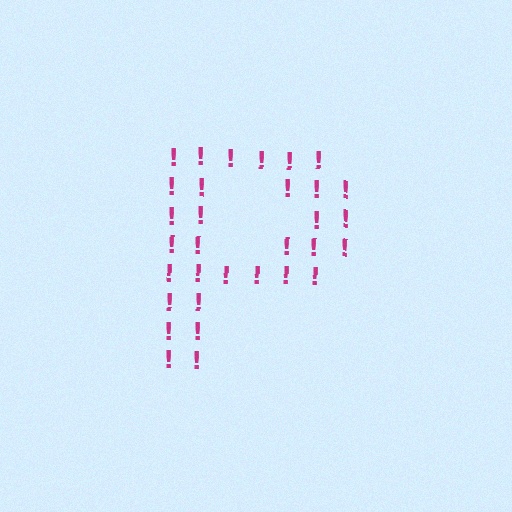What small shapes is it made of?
It is made of small exclamation marks.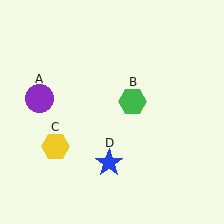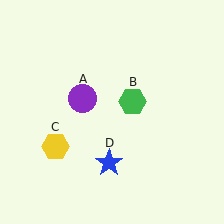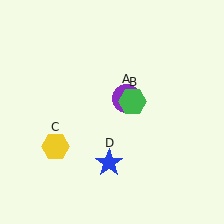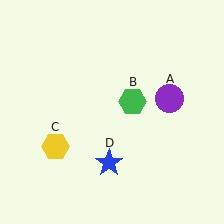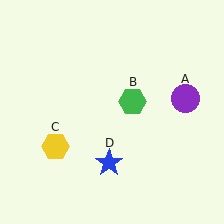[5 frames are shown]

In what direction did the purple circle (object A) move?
The purple circle (object A) moved right.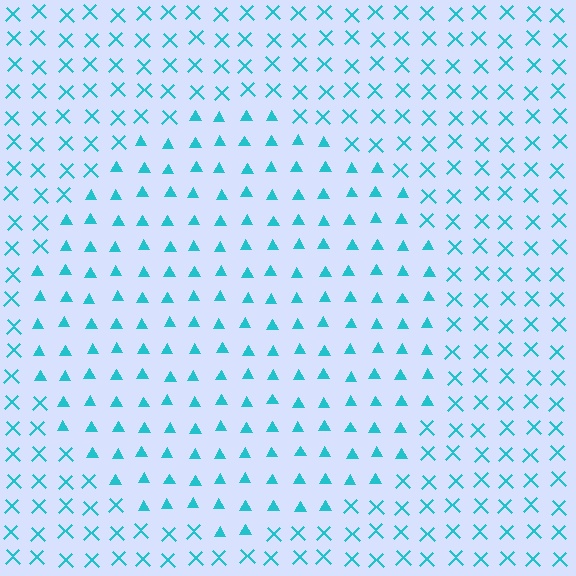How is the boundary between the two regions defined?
The boundary is defined by a change in element shape: triangles inside vs. X marks outside. All elements share the same color and spacing.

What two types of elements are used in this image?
The image uses triangles inside the circle region and X marks outside it.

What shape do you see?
I see a circle.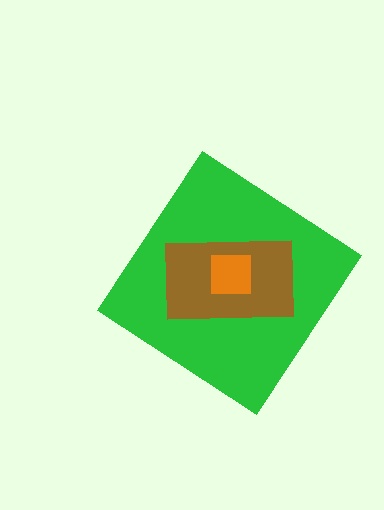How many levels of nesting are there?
3.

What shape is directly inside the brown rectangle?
The orange square.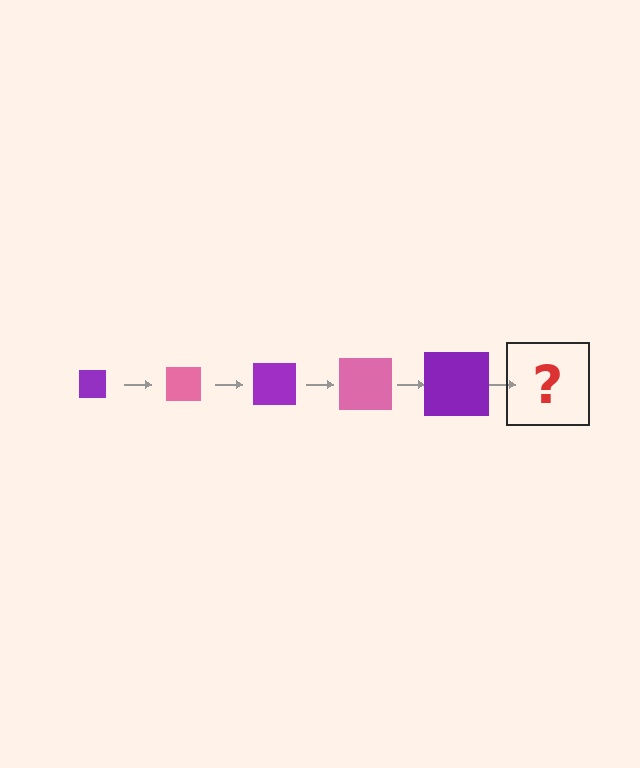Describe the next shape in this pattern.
It should be a pink square, larger than the previous one.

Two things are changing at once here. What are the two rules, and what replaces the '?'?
The two rules are that the square grows larger each step and the color cycles through purple and pink. The '?' should be a pink square, larger than the previous one.